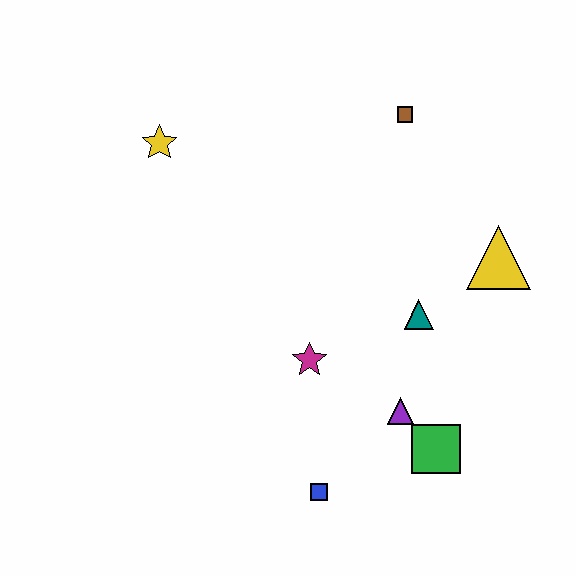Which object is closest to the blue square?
The purple triangle is closest to the blue square.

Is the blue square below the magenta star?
Yes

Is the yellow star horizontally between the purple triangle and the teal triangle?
No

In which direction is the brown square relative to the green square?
The brown square is above the green square.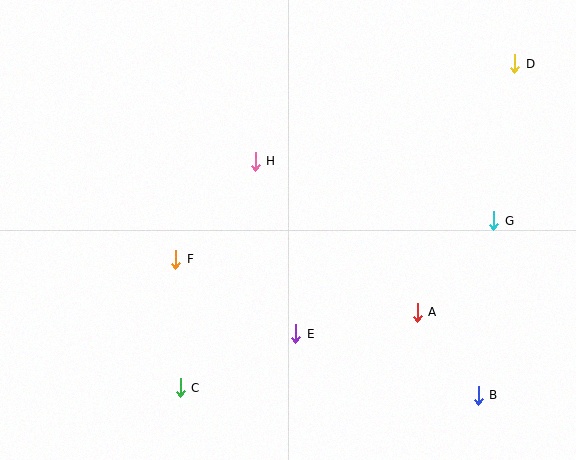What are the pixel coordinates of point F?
Point F is at (176, 259).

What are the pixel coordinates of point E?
Point E is at (296, 334).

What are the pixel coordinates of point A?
Point A is at (417, 312).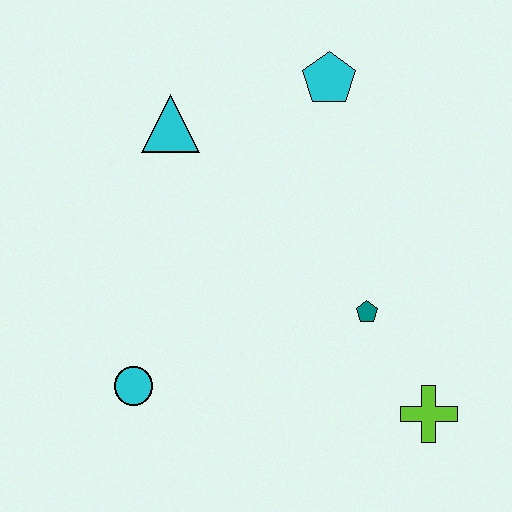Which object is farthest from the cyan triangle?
The lime cross is farthest from the cyan triangle.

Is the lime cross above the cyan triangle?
No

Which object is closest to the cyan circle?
The teal pentagon is closest to the cyan circle.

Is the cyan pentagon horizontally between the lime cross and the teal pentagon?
No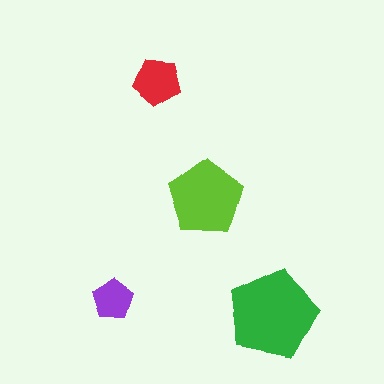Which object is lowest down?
The green pentagon is bottommost.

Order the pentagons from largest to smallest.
the green one, the lime one, the red one, the purple one.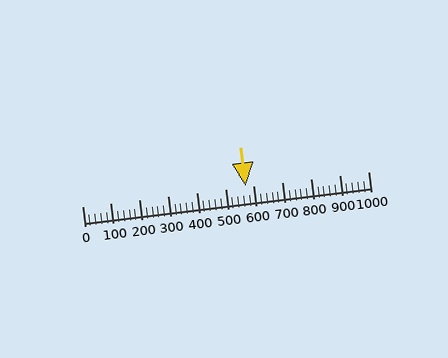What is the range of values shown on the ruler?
The ruler shows values from 0 to 1000.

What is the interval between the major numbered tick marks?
The major tick marks are spaced 100 units apart.